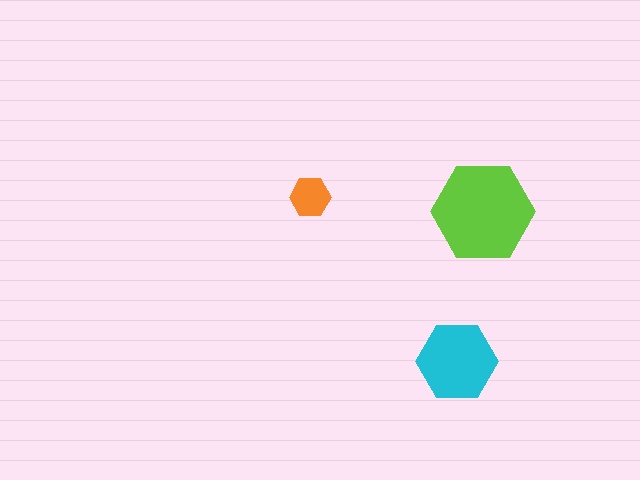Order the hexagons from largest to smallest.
the lime one, the cyan one, the orange one.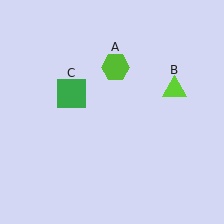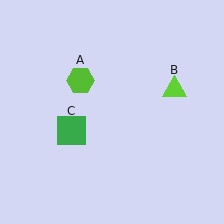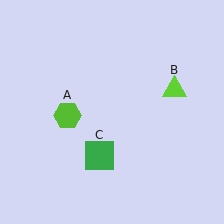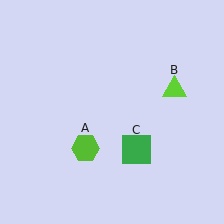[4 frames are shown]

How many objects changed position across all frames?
2 objects changed position: lime hexagon (object A), green square (object C).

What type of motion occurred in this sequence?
The lime hexagon (object A), green square (object C) rotated counterclockwise around the center of the scene.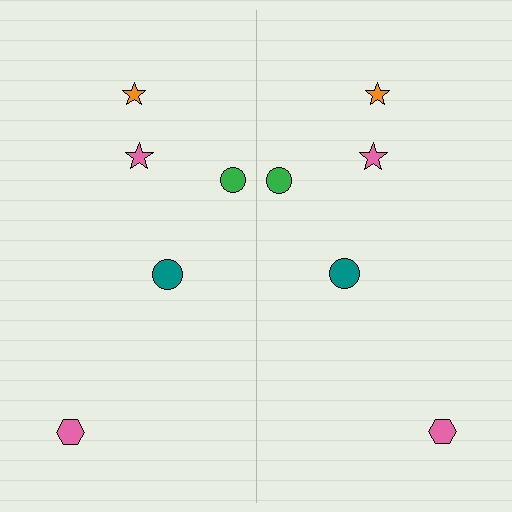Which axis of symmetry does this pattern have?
The pattern has a vertical axis of symmetry running through the center of the image.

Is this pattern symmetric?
Yes, this pattern has bilateral (reflection) symmetry.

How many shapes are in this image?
There are 10 shapes in this image.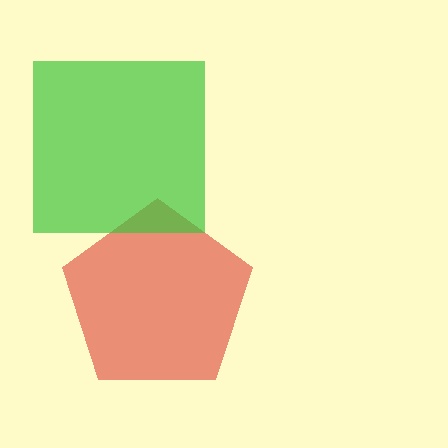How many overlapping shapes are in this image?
There are 2 overlapping shapes in the image.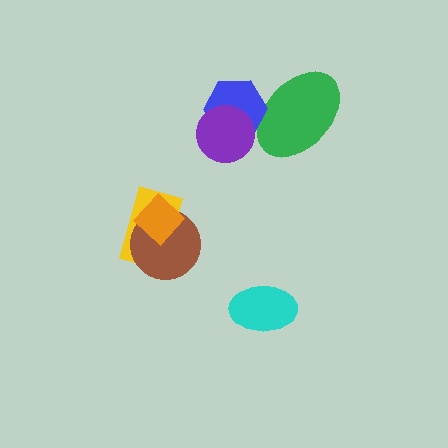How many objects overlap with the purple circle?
1 object overlaps with the purple circle.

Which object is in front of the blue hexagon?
The purple circle is in front of the blue hexagon.